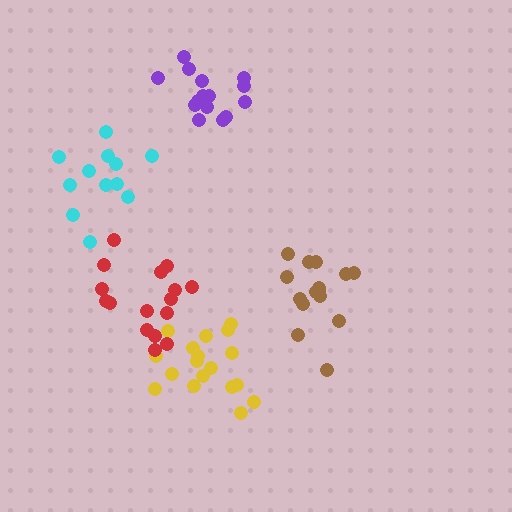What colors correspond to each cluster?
The clusters are colored: yellow, red, purple, cyan, brown.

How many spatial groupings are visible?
There are 5 spatial groupings.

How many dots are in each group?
Group 1: 18 dots, Group 2: 16 dots, Group 3: 15 dots, Group 4: 12 dots, Group 5: 15 dots (76 total).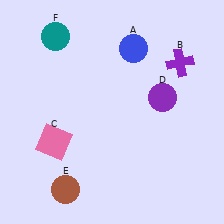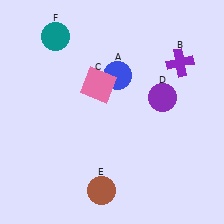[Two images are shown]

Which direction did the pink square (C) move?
The pink square (C) moved up.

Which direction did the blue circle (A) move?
The blue circle (A) moved down.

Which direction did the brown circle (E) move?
The brown circle (E) moved right.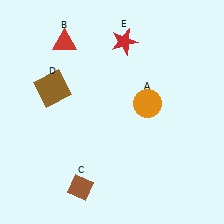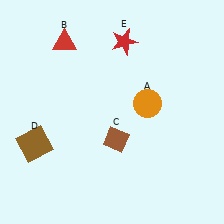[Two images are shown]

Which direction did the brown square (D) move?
The brown square (D) moved down.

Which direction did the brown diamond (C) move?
The brown diamond (C) moved up.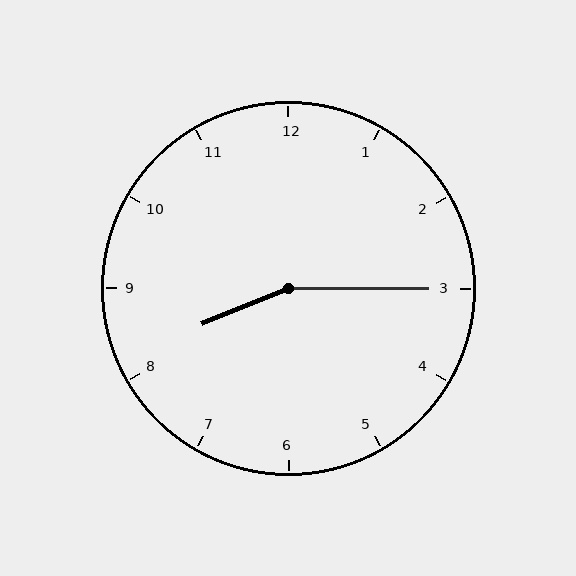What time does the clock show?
8:15.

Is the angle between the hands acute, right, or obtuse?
It is obtuse.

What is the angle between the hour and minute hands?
Approximately 158 degrees.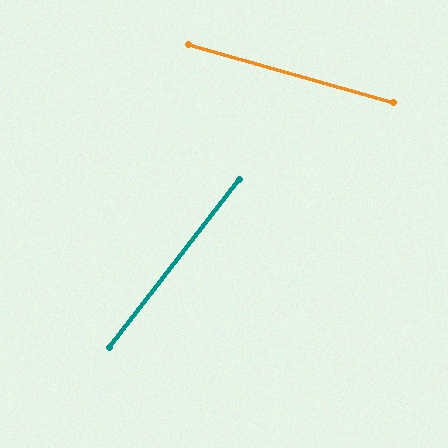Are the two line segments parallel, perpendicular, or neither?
Neither parallel nor perpendicular — they differ by about 68°.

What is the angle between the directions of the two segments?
Approximately 68 degrees.